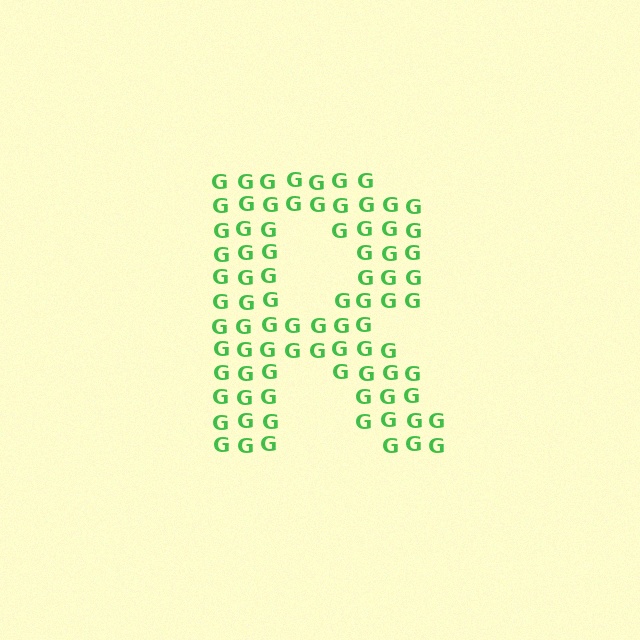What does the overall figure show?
The overall figure shows the letter R.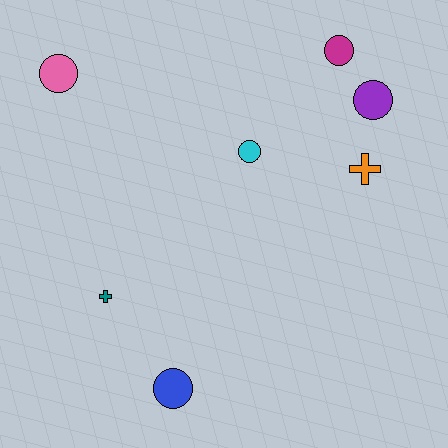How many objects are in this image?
There are 7 objects.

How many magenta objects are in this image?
There is 1 magenta object.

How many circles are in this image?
There are 5 circles.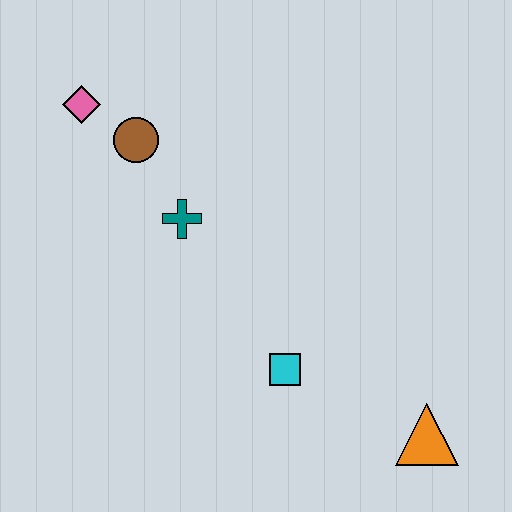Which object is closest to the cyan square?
The orange triangle is closest to the cyan square.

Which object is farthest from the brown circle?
The orange triangle is farthest from the brown circle.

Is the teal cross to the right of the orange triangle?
No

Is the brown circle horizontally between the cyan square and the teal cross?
No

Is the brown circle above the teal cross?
Yes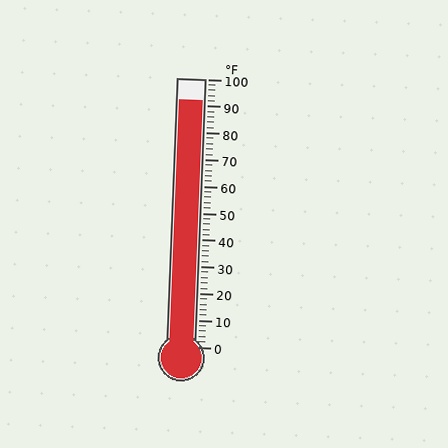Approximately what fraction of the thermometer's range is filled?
The thermometer is filled to approximately 90% of its range.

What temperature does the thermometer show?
The thermometer shows approximately 92°F.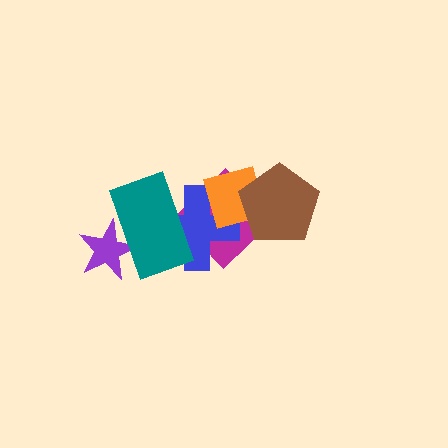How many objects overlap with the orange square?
3 objects overlap with the orange square.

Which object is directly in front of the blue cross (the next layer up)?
The orange square is directly in front of the blue cross.